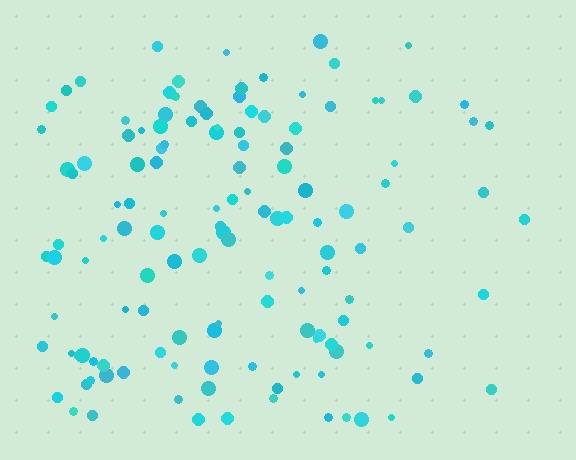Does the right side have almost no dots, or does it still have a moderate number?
Still a moderate number, just noticeably fewer than the left.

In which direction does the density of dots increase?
From right to left, with the left side densest.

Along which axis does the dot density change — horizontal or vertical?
Horizontal.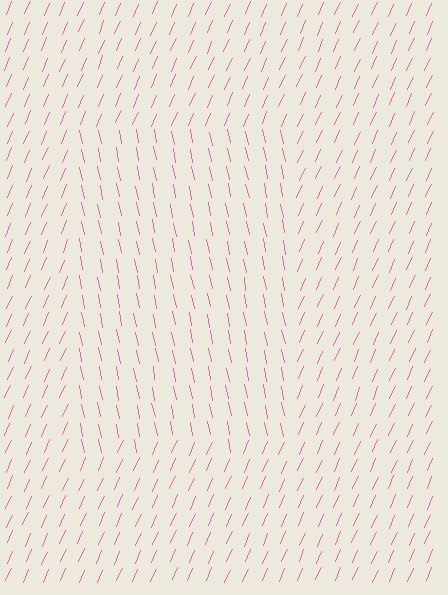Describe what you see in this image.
The image is filled with small pink line segments. A rectangle region in the image has lines oriented differently from the surrounding lines, creating a visible texture boundary.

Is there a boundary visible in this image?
Yes, there is a texture boundary formed by a change in line orientation.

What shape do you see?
I see a rectangle.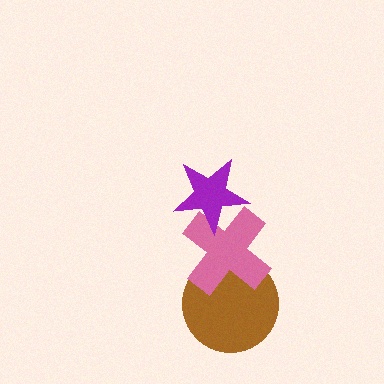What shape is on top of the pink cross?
The purple star is on top of the pink cross.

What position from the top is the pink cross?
The pink cross is 2nd from the top.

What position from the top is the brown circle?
The brown circle is 3rd from the top.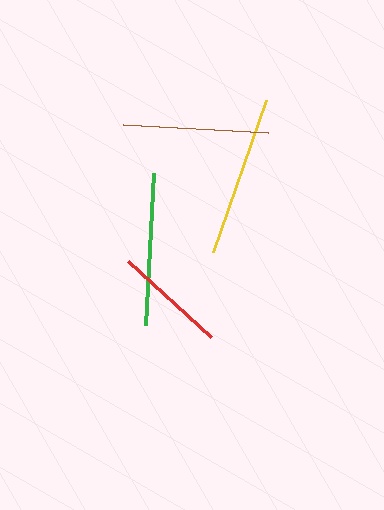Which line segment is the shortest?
The red line is the shortest at approximately 113 pixels.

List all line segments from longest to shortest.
From longest to shortest: yellow, green, brown, red.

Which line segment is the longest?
The yellow line is the longest at approximately 161 pixels.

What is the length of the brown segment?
The brown segment is approximately 145 pixels long.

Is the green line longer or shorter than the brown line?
The green line is longer than the brown line.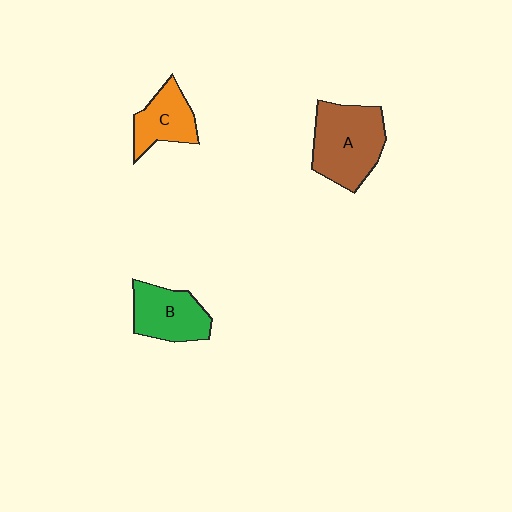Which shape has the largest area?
Shape A (brown).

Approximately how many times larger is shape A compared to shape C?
Approximately 1.6 times.